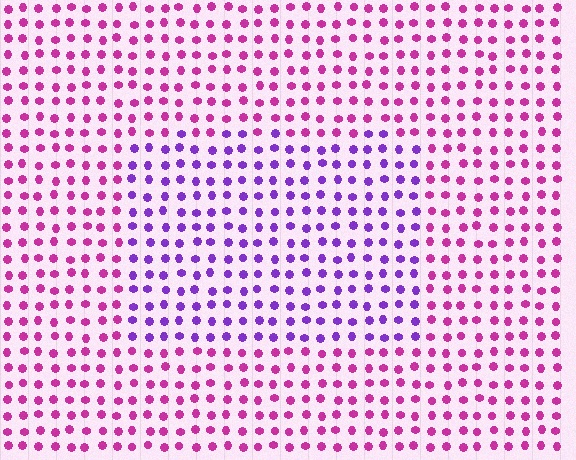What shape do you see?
I see a rectangle.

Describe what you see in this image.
The image is filled with small magenta elements in a uniform arrangement. A rectangle-shaped region is visible where the elements are tinted to a slightly different hue, forming a subtle color boundary.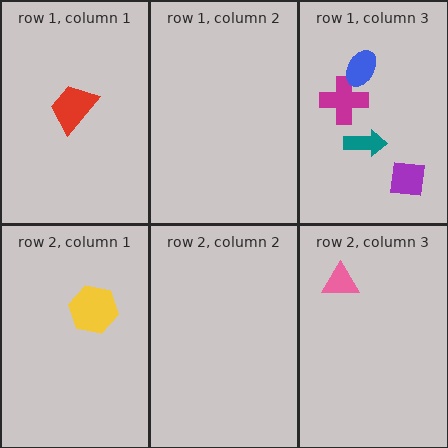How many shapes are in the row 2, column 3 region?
1.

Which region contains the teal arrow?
The row 1, column 3 region.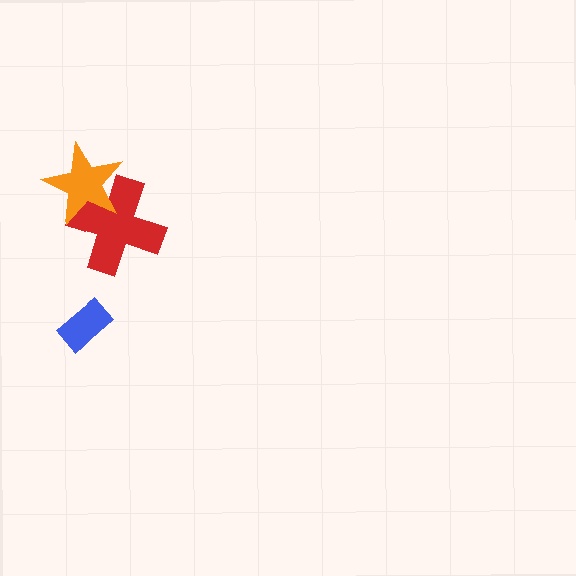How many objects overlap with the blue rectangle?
0 objects overlap with the blue rectangle.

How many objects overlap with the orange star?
1 object overlaps with the orange star.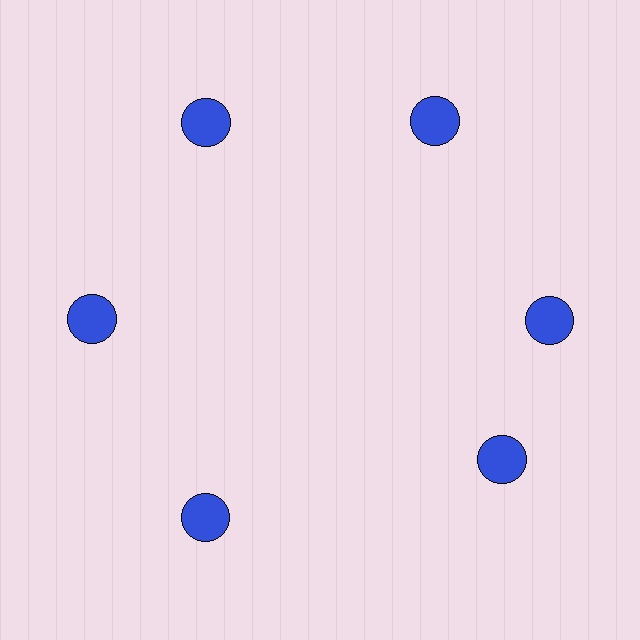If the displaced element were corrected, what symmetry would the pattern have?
It would have 6-fold rotational symmetry — the pattern would map onto itself every 60 degrees.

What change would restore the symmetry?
The symmetry would be restored by rotating it back into even spacing with its neighbors so that all 6 circles sit at equal angles and equal distance from the center.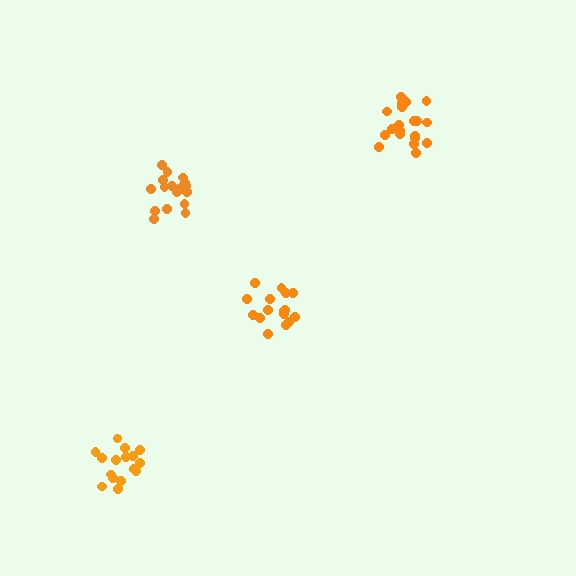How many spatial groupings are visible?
There are 4 spatial groupings.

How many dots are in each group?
Group 1: 18 dots, Group 2: 16 dots, Group 3: 17 dots, Group 4: 21 dots (72 total).